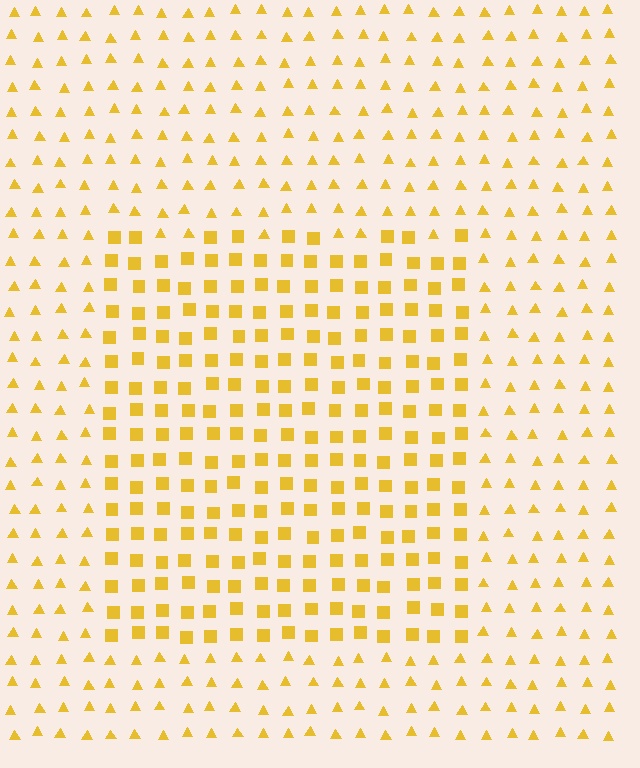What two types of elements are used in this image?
The image uses squares inside the rectangle region and triangles outside it.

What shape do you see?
I see a rectangle.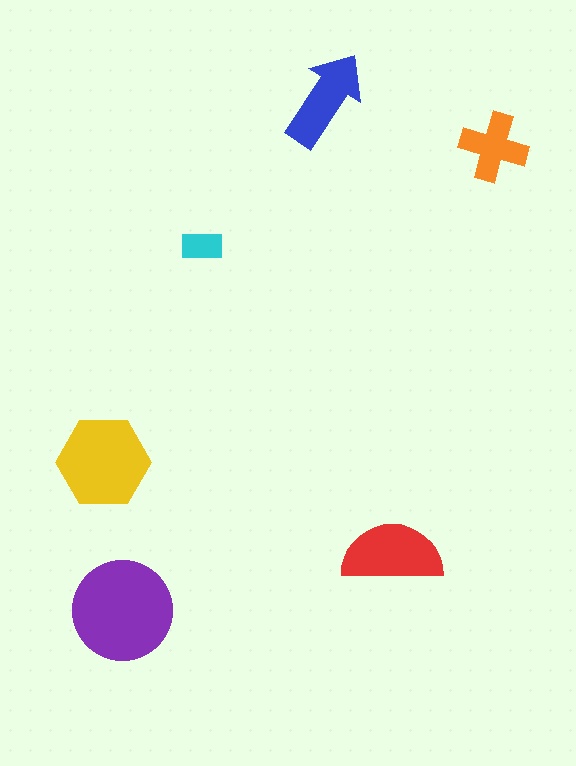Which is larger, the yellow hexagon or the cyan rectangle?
The yellow hexagon.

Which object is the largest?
The purple circle.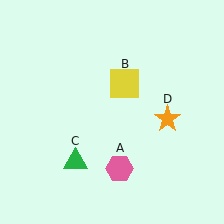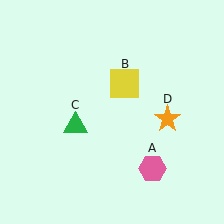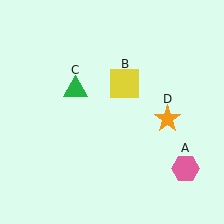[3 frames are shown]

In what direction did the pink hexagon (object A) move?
The pink hexagon (object A) moved right.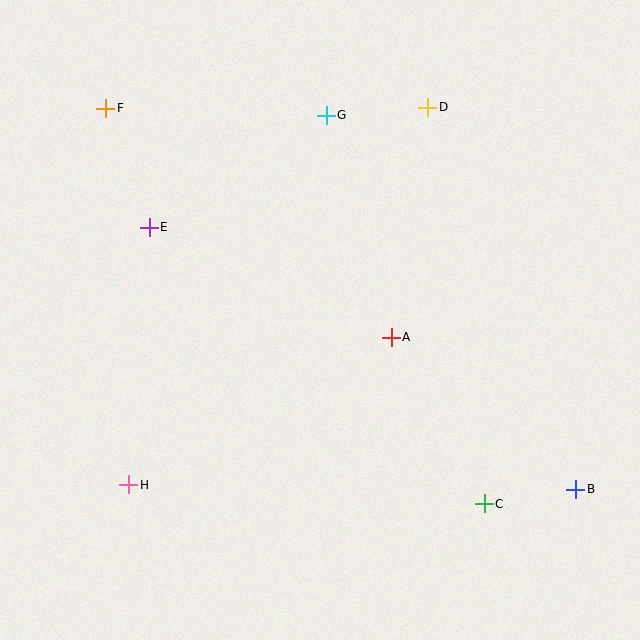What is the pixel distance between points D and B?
The distance between D and B is 409 pixels.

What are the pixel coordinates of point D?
Point D is at (428, 107).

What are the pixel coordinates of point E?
Point E is at (149, 227).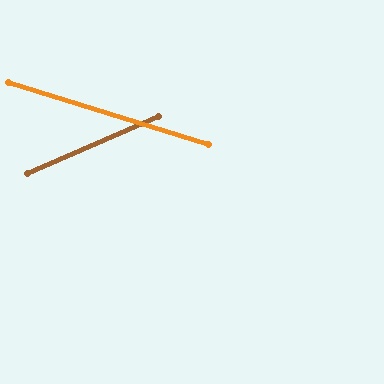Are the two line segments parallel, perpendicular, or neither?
Neither parallel nor perpendicular — they differ by about 40°.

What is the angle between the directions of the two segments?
Approximately 40 degrees.